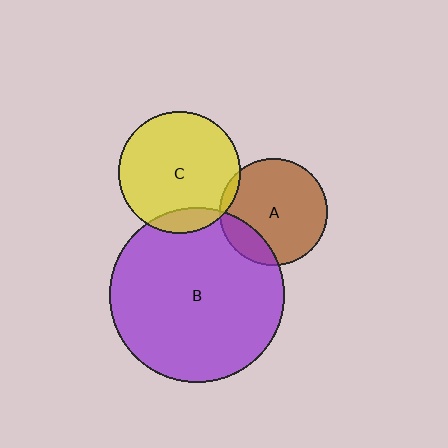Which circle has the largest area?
Circle B (purple).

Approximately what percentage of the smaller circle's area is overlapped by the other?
Approximately 20%.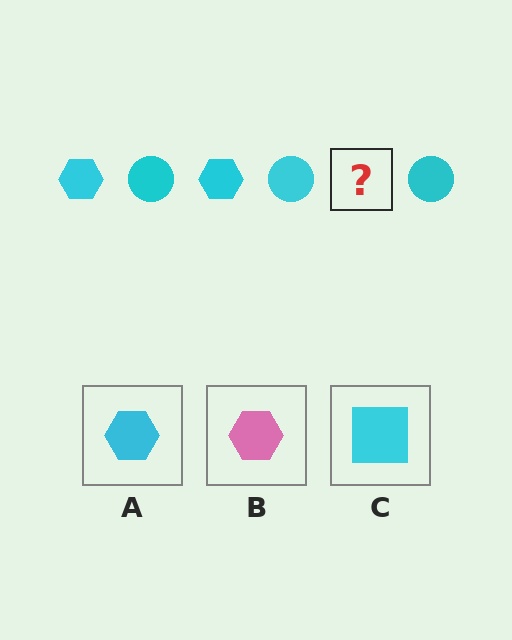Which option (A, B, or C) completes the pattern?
A.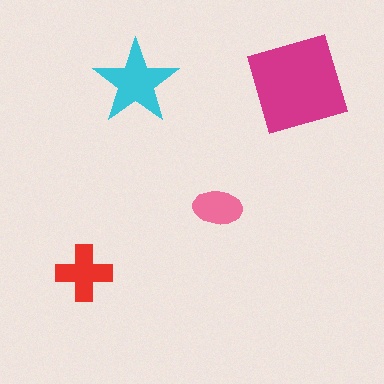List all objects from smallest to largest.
The pink ellipse, the red cross, the cyan star, the magenta diamond.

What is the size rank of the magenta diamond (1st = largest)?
1st.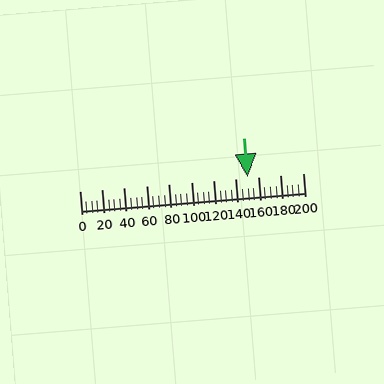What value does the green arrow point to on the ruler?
The green arrow points to approximately 150.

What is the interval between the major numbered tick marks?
The major tick marks are spaced 20 units apart.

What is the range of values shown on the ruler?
The ruler shows values from 0 to 200.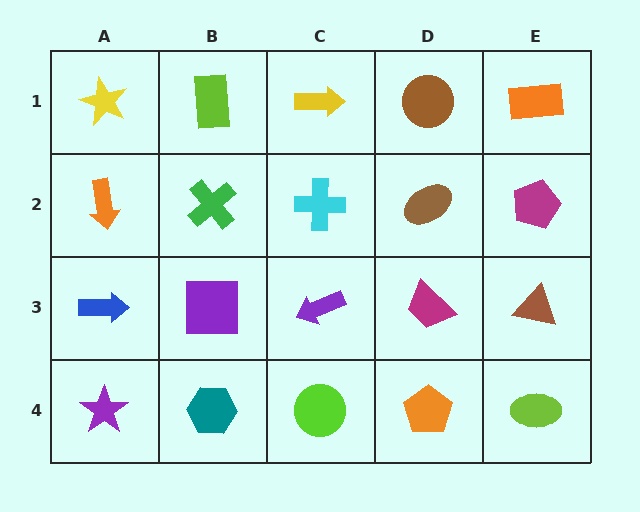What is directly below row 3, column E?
A lime ellipse.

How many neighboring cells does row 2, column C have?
4.